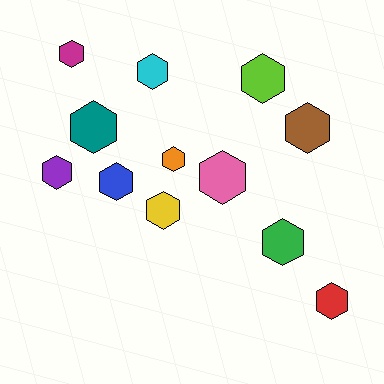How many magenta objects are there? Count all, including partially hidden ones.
There is 1 magenta object.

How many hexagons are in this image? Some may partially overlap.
There are 12 hexagons.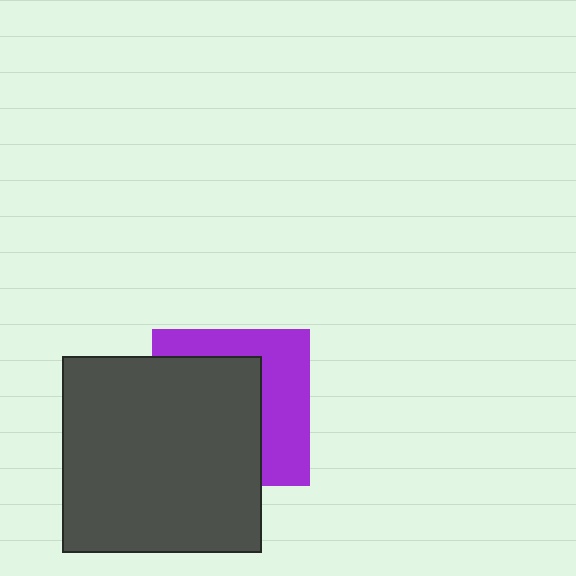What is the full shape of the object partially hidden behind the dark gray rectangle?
The partially hidden object is a purple square.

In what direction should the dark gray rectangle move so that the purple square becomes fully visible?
The dark gray rectangle should move left. That is the shortest direction to clear the overlap and leave the purple square fully visible.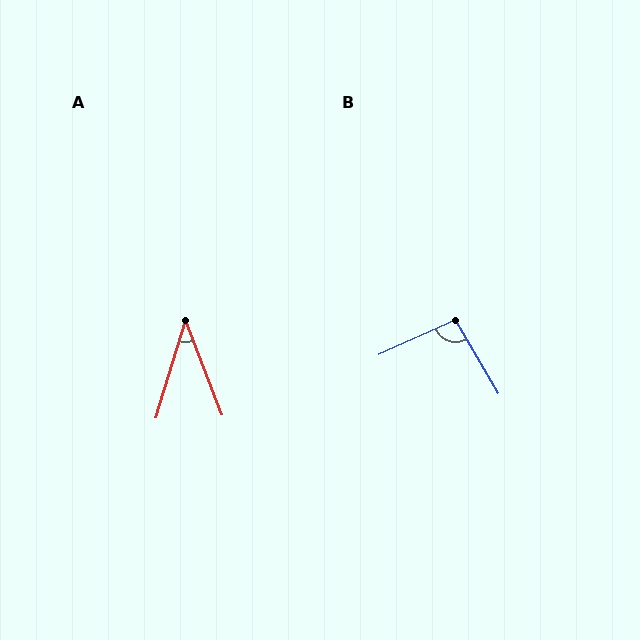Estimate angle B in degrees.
Approximately 96 degrees.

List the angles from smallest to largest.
A (38°), B (96°).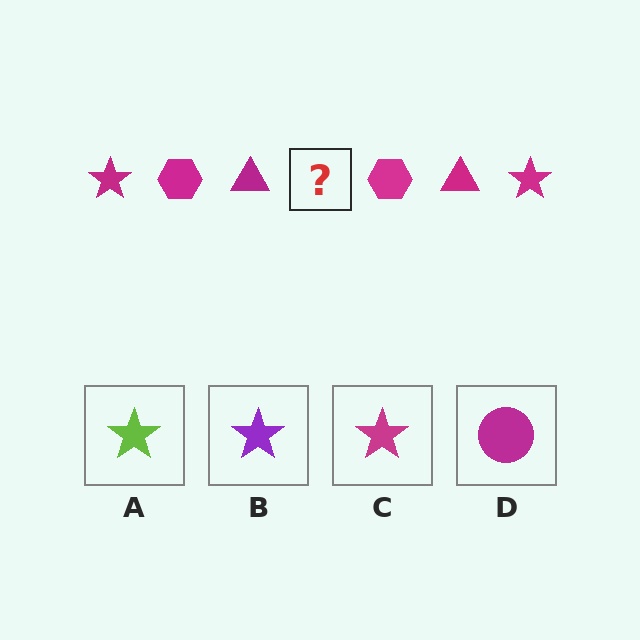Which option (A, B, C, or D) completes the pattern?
C.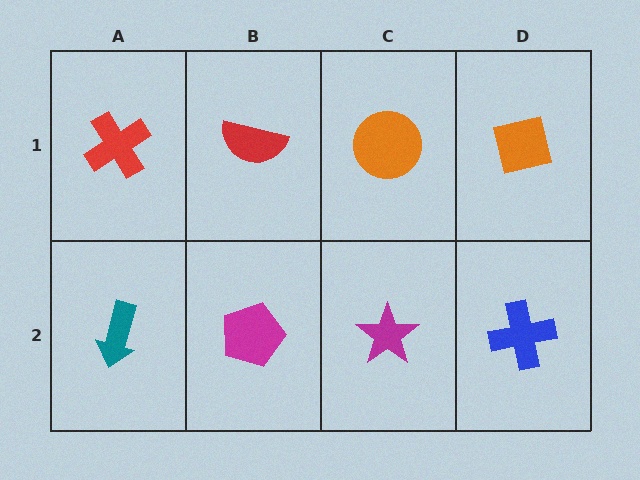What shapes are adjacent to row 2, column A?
A red cross (row 1, column A), a magenta pentagon (row 2, column B).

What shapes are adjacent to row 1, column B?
A magenta pentagon (row 2, column B), a red cross (row 1, column A), an orange circle (row 1, column C).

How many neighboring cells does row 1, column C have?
3.